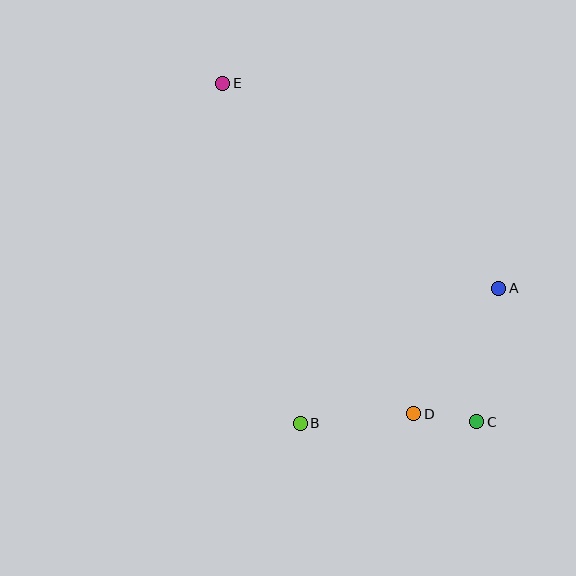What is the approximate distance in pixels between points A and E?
The distance between A and E is approximately 344 pixels.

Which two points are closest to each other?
Points C and D are closest to each other.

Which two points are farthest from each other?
Points C and E are farthest from each other.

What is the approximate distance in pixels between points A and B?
The distance between A and B is approximately 240 pixels.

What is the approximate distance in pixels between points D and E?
The distance between D and E is approximately 382 pixels.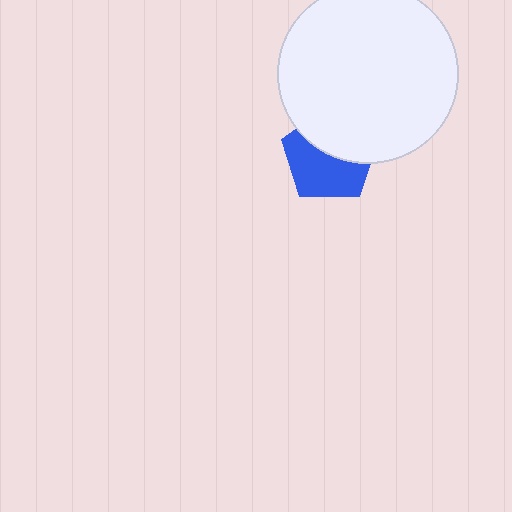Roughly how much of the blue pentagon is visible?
About half of it is visible (roughly 56%).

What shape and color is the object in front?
The object in front is a white circle.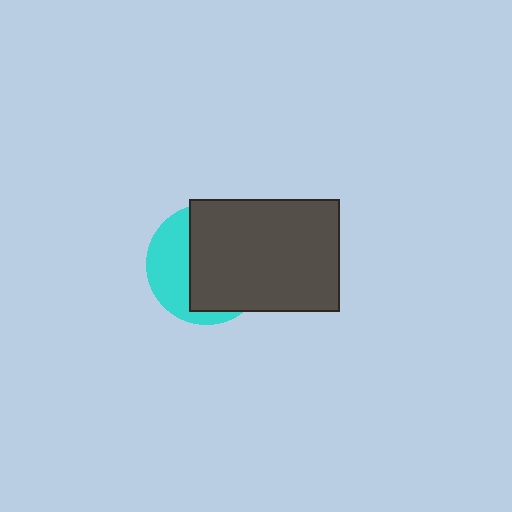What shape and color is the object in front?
The object in front is a dark gray rectangle.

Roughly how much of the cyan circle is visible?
A small part of it is visible (roughly 37%).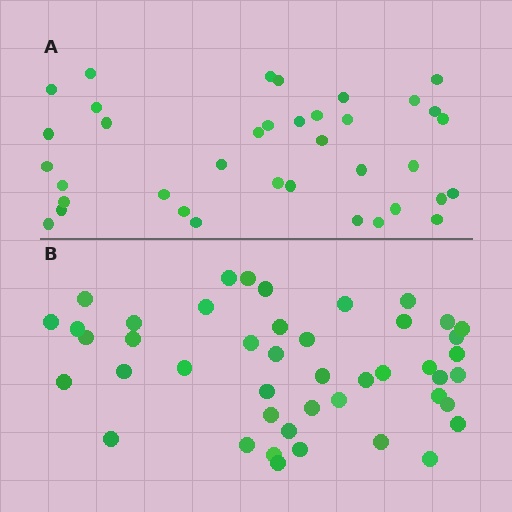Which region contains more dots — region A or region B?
Region B (the bottom region) has more dots.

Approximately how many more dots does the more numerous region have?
Region B has roughly 8 or so more dots than region A.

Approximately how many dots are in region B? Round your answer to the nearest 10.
About 40 dots. (The exact count is 45, which rounds to 40.)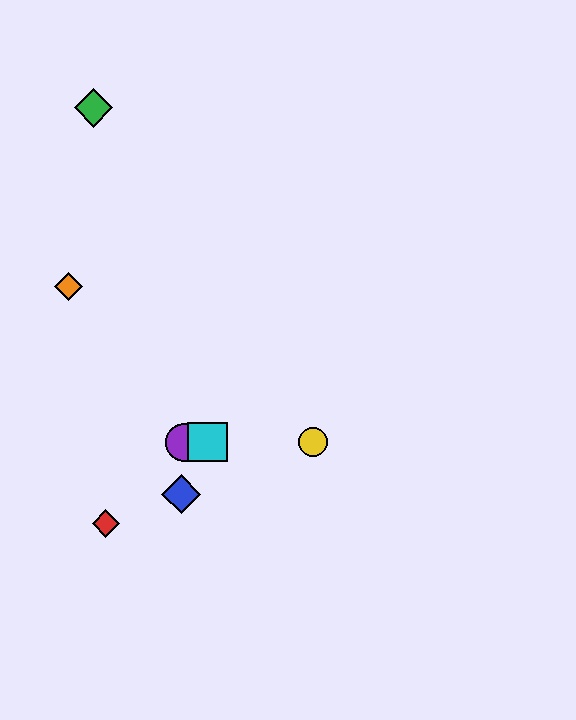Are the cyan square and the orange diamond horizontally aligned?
No, the cyan square is at y≈442 and the orange diamond is at y≈287.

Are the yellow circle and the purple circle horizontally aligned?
Yes, both are at y≈442.